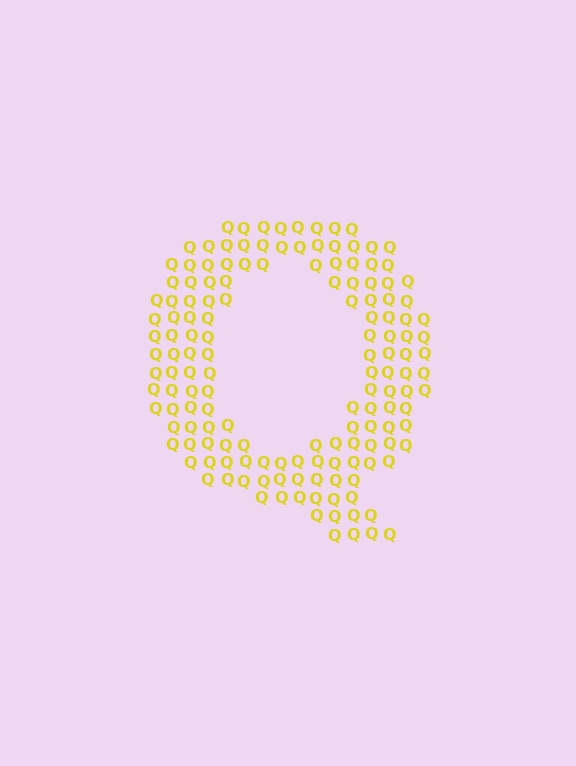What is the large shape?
The large shape is the letter Q.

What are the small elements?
The small elements are letter Q's.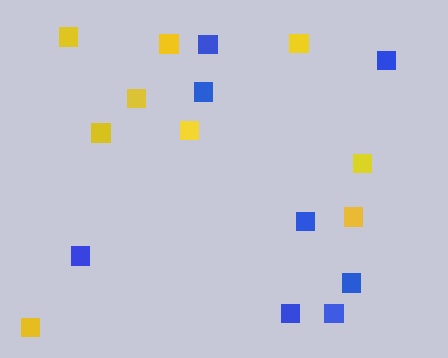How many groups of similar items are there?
There are 2 groups: one group of blue squares (8) and one group of yellow squares (9).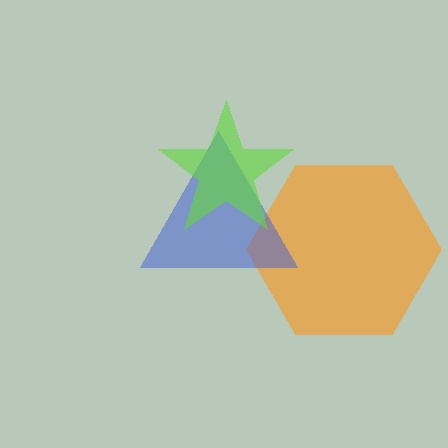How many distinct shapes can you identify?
There are 3 distinct shapes: an orange hexagon, a blue triangle, a lime star.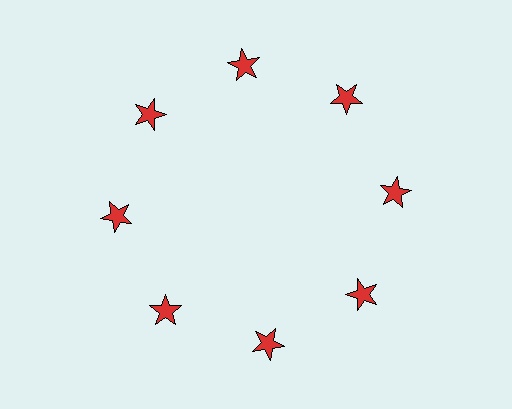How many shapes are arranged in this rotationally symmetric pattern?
There are 8 shapes, arranged in 8 groups of 1.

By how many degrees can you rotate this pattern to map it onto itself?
The pattern maps onto itself every 45 degrees of rotation.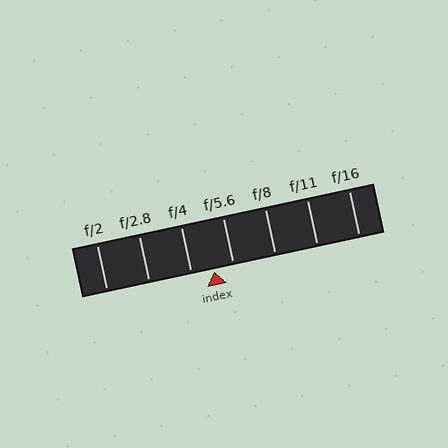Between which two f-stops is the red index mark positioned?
The index mark is between f/4 and f/5.6.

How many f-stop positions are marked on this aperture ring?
There are 7 f-stop positions marked.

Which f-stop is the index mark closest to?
The index mark is closest to f/5.6.